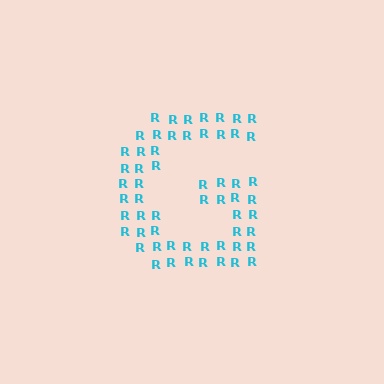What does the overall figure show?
The overall figure shows the letter G.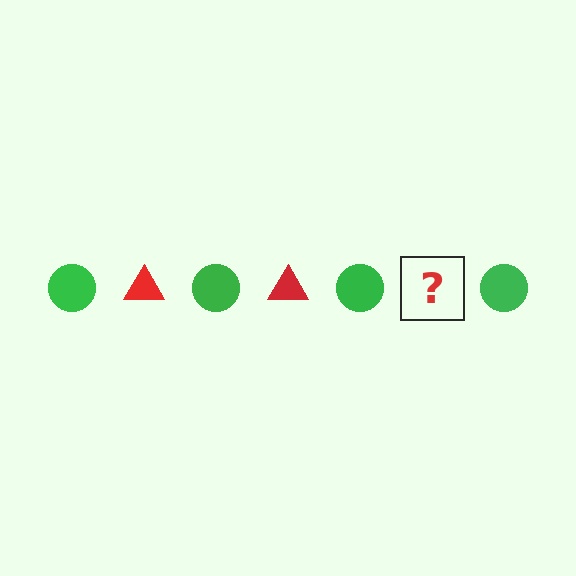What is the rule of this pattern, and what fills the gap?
The rule is that the pattern alternates between green circle and red triangle. The gap should be filled with a red triangle.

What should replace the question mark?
The question mark should be replaced with a red triangle.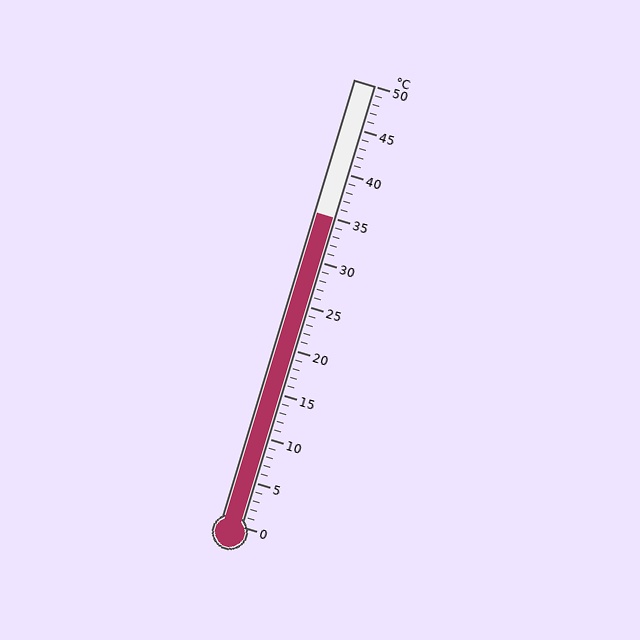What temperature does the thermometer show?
The thermometer shows approximately 35°C.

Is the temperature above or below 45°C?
The temperature is below 45°C.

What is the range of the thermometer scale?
The thermometer scale ranges from 0°C to 50°C.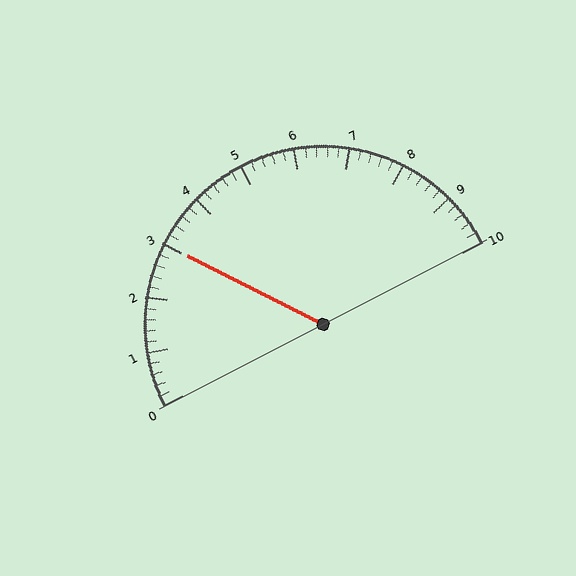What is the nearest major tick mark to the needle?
The nearest major tick mark is 3.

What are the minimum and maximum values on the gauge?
The gauge ranges from 0 to 10.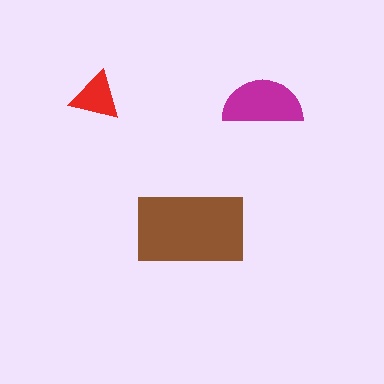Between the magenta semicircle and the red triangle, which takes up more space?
The magenta semicircle.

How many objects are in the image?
There are 3 objects in the image.